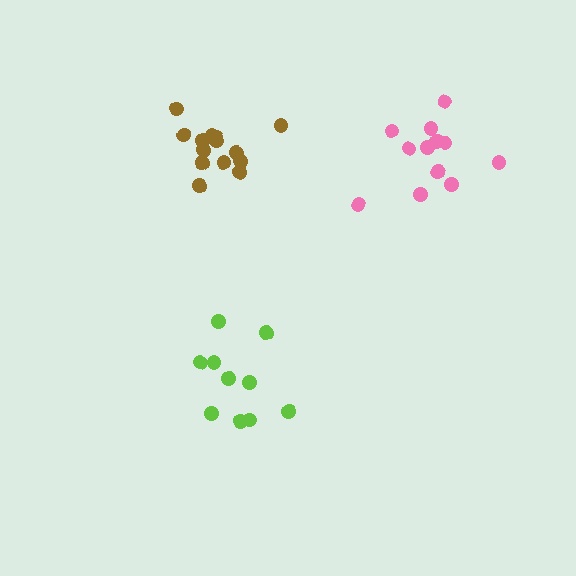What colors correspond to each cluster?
The clusters are colored: pink, lime, brown.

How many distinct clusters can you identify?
There are 3 distinct clusters.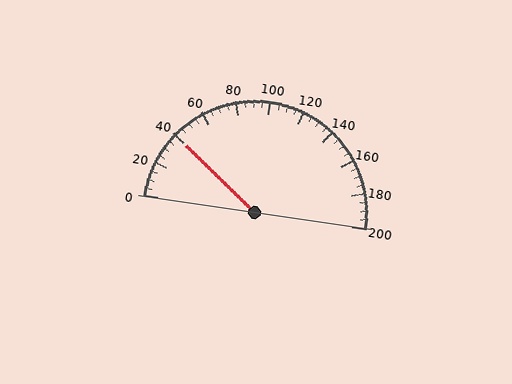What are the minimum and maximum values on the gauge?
The gauge ranges from 0 to 200.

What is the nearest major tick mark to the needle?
The nearest major tick mark is 40.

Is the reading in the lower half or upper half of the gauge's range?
The reading is in the lower half of the range (0 to 200).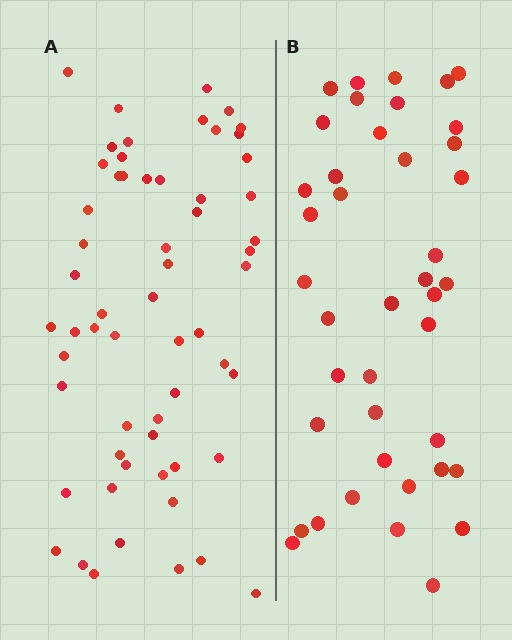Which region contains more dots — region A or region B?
Region A (the left region) has more dots.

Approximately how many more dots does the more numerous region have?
Region A has approximately 20 more dots than region B.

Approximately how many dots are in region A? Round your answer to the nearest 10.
About 60 dots. (The exact count is 59, which rounds to 60.)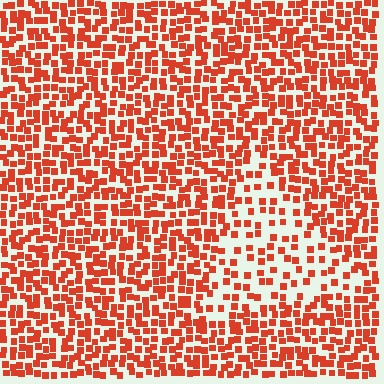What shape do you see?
I see a triangle.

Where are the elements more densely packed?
The elements are more densely packed outside the triangle boundary.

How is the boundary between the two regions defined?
The boundary is defined by a change in element density (approximately 2.1x ratio). All elements are the same color, size, and shape.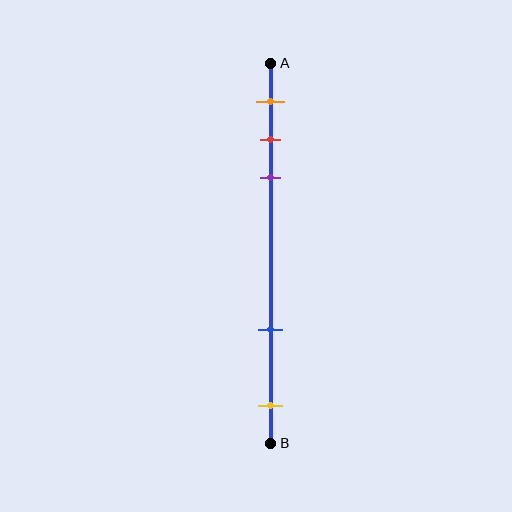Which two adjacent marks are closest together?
The red and purple marks are the closest adjacent pair.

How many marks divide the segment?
There are 5 marks dividing the segment.